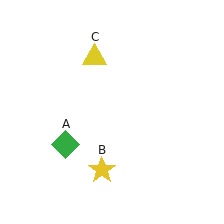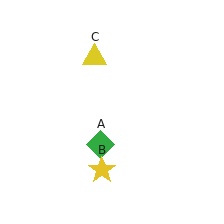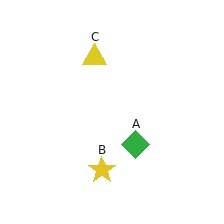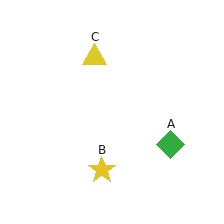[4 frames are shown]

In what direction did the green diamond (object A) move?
The green diamond (object A) moved right.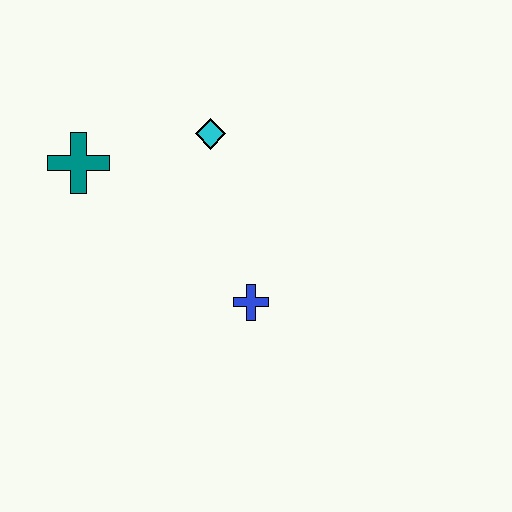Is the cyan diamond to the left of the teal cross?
No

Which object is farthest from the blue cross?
The teal cross is farthest from the blue cross.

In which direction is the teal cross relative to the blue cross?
The teal cross is to the left of the blue cross.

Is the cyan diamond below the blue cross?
No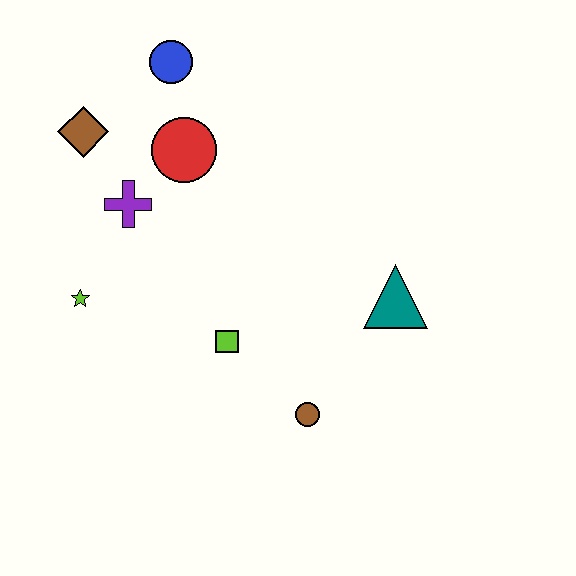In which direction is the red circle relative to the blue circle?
The red circle is below the blue circle.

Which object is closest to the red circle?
The purple cross is closest to the red circle.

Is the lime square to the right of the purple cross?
Yes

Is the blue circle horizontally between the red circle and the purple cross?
Yes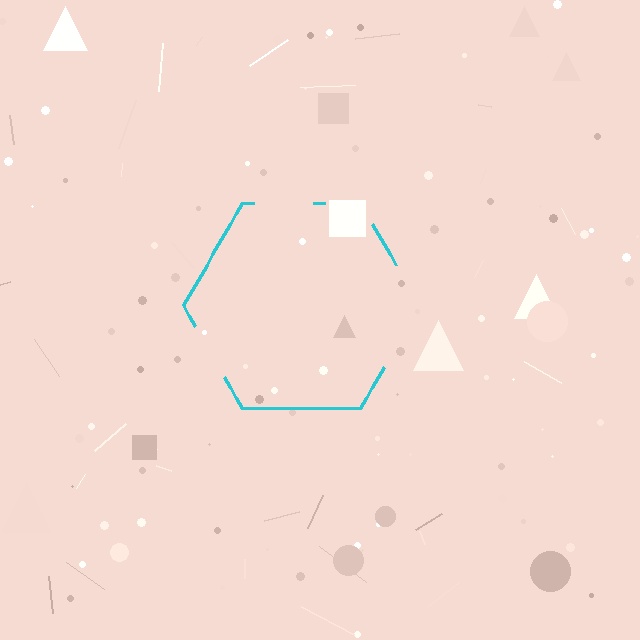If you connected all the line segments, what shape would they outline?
They would outline a hexagon.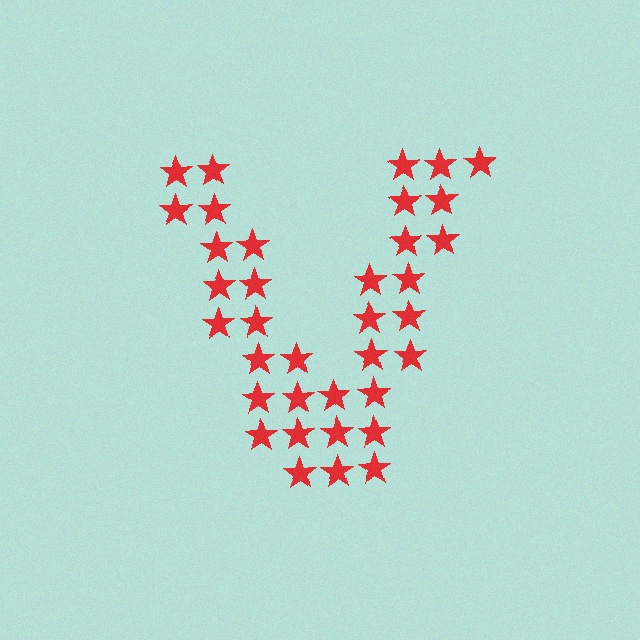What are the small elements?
The small elements are stars.